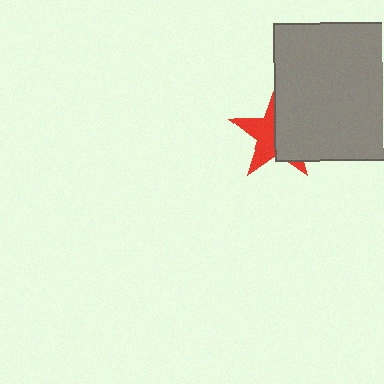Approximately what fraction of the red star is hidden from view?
Roughly 52% of the red star is hidden behind the gray square.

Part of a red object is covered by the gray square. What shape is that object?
It is a star.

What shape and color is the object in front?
The object in front is a gray square.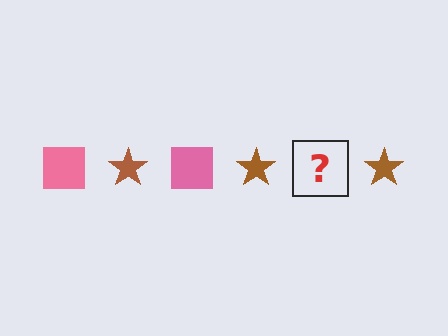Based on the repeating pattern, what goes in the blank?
The blank should be a pink square.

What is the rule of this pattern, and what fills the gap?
The rule is that the pattern alternates between pink square and brown star. The gap should be filled with a pink square.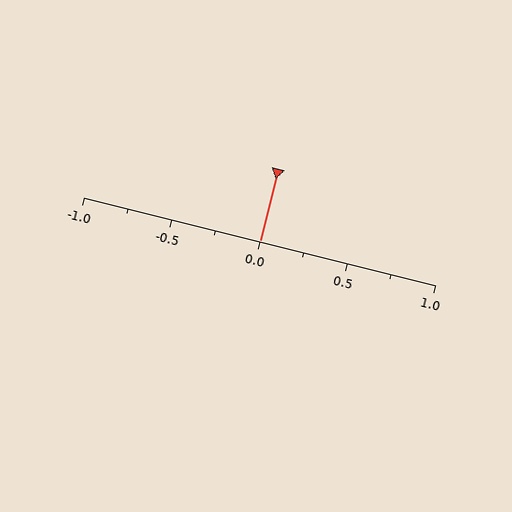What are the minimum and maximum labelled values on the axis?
The axis runs from -1.0 to 1.0.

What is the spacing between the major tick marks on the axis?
The major ticks are spaced 0.5 apart.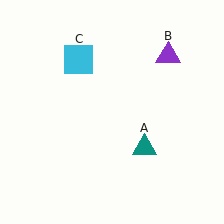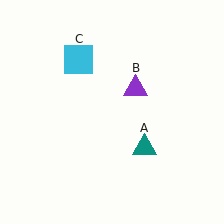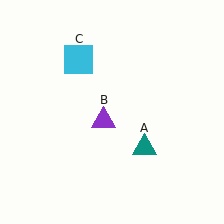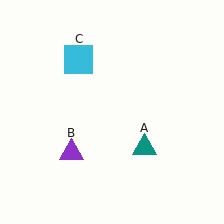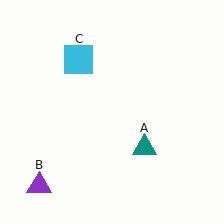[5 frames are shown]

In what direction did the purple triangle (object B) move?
The purple triangle (object B) moved down and to the left.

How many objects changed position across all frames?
1 object changed position: purple triangle (object B).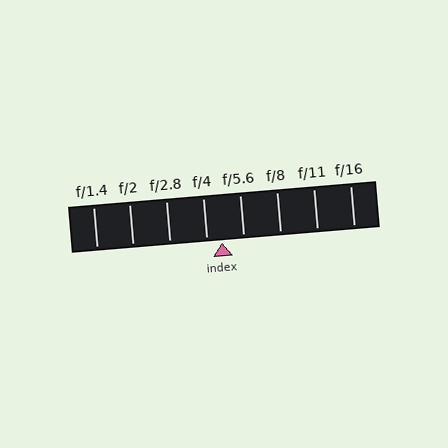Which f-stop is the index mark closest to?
The index mark is closest to f/4.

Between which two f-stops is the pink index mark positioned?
The index mark is between f/4 and f/5.6.